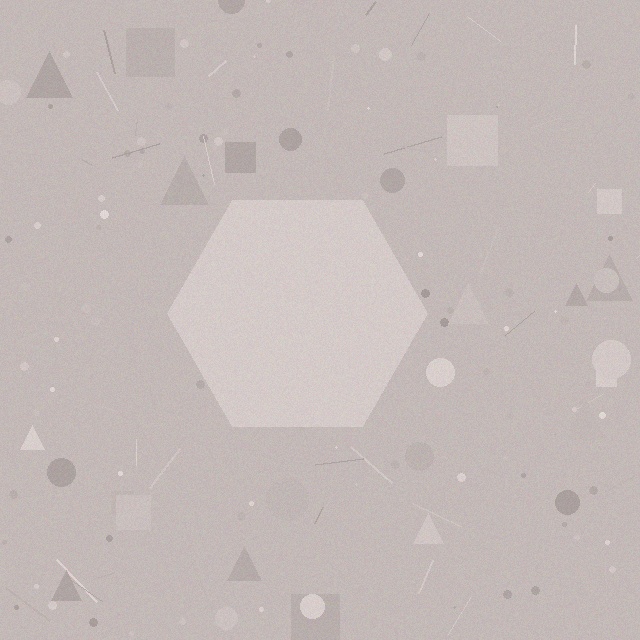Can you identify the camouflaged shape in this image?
The camouflaged shape is a hexagon.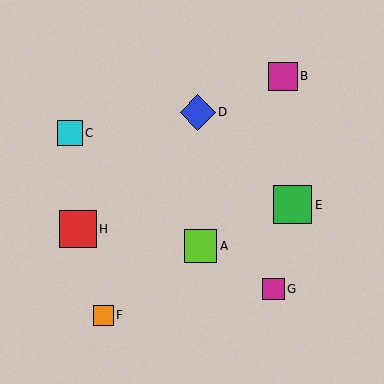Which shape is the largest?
The green square (labeled E) is the largest.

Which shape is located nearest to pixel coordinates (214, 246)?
The lime square (labeled A) at (200, 246) is nearest to that location.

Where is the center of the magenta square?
The center of the magenta square is at (283, 76).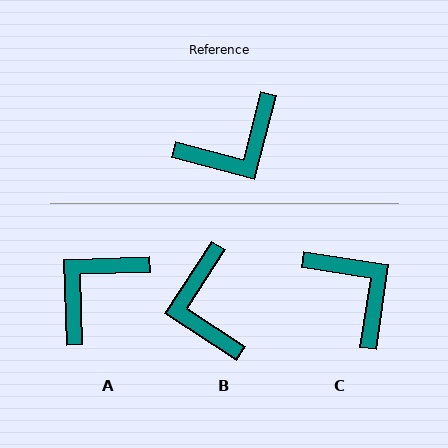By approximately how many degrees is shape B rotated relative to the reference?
Approximately 108 degrees clockwise.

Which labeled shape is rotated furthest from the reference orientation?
A, about 163 degrees away.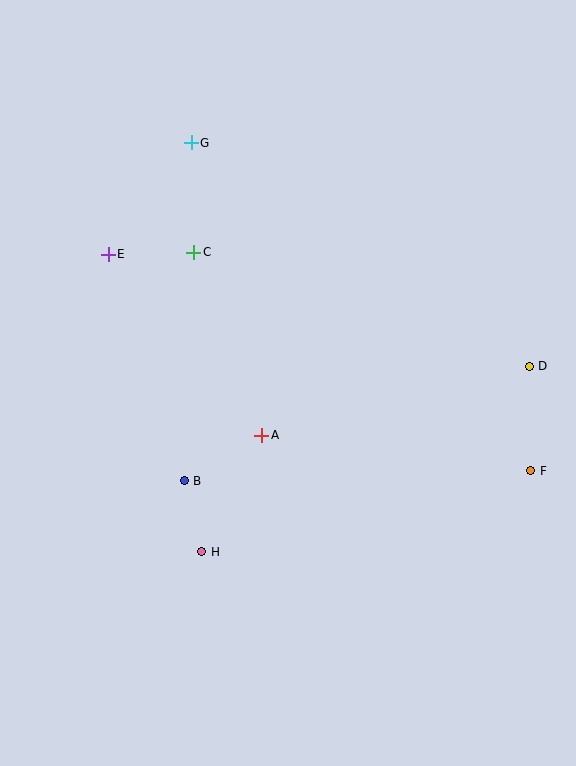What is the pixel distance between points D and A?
The distance between D and A is 277 pixels.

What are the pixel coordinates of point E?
Point E is at (108, 254).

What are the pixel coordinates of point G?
Point G is at (191, 143).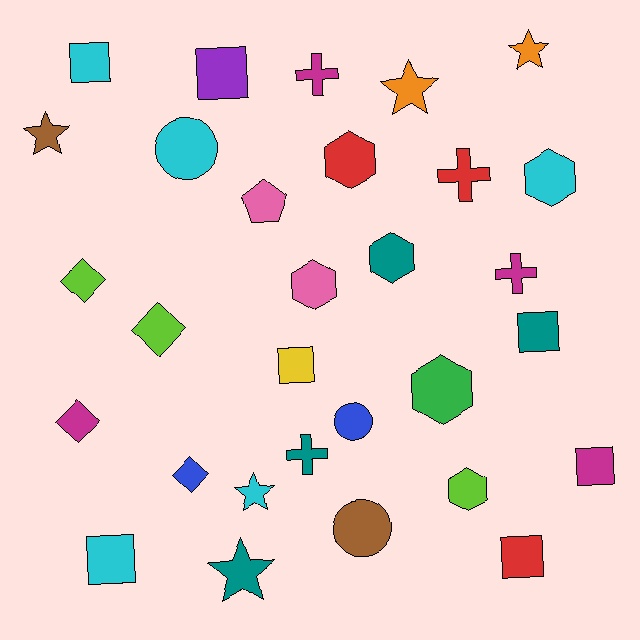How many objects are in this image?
There are 30 objects.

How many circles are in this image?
There are 3 circles.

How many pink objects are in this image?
There are 2 pink objects.